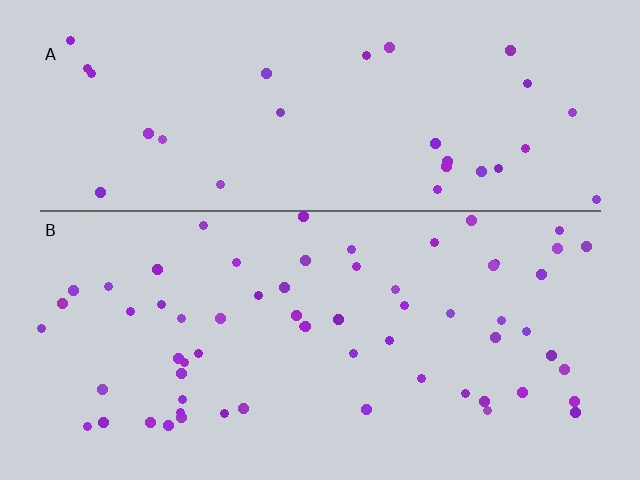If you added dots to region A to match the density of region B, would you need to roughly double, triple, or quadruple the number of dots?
Approximately double.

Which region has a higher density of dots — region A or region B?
B (the bottom).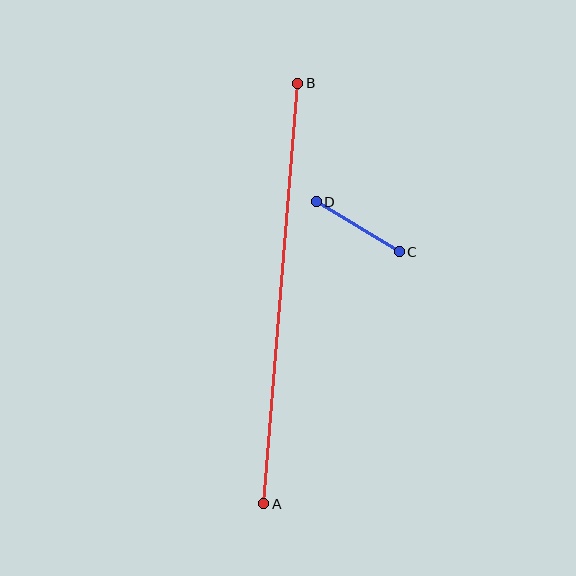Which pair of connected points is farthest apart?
Points A and B are farthest apart.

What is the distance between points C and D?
The distance is approximately 97 pixels.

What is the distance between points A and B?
The distance is approximately 422 pixels.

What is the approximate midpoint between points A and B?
The midpoint is at approximately (281, 293) pixels.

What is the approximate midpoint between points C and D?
The midpoint is at approximately (358, 227) pixels.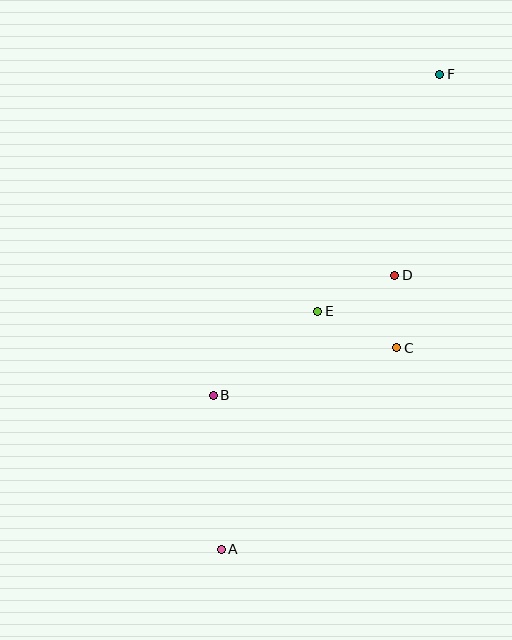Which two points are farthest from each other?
Points A and F are farthest from each other.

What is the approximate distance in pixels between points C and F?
The distance between C and F is approximately 277 pixels.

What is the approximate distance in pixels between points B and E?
The distance between B and E is approximately 134 pixels.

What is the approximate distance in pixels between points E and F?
The distance between E and F is approximately 266 pixels.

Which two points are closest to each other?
Points C and D are closest to each other.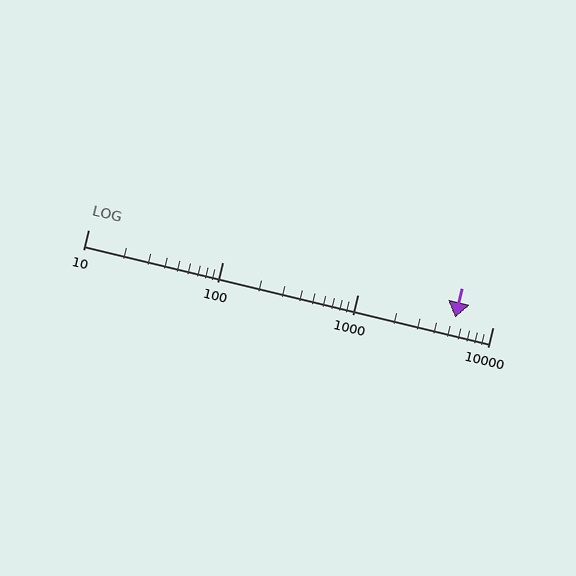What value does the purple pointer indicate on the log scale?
The pointer indicates approximately 5300.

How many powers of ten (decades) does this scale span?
The scale spans 3 decades, from 10 to 10000.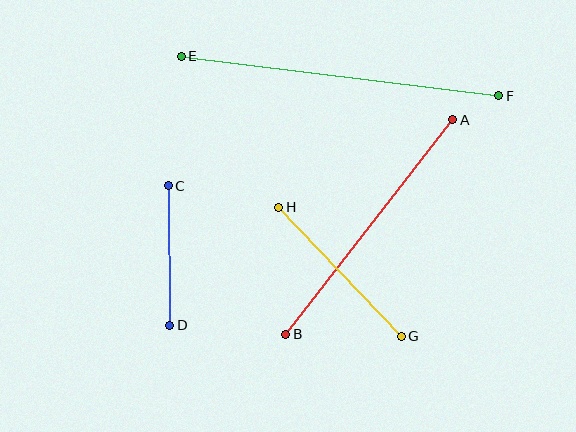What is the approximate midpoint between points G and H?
The midpoint is at approximately (340, 272) pixels.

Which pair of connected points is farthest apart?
Points E and F are farthest apart.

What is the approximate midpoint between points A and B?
The midpoint is at approximately (369, 227) pixels.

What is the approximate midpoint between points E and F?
The midpoint is at approximately (340, 76) pixels.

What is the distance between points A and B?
The distance is approximately 272 pixels.